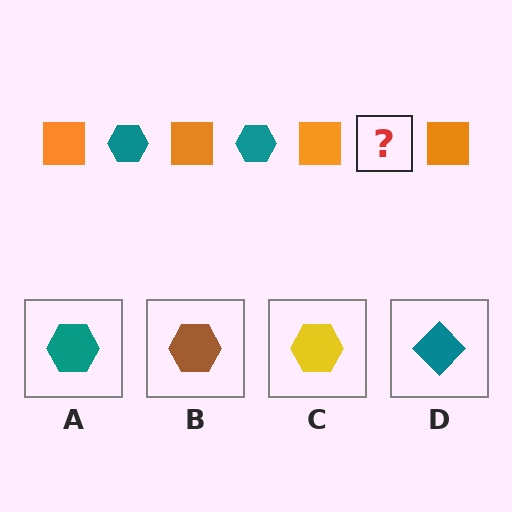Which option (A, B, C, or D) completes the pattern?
A.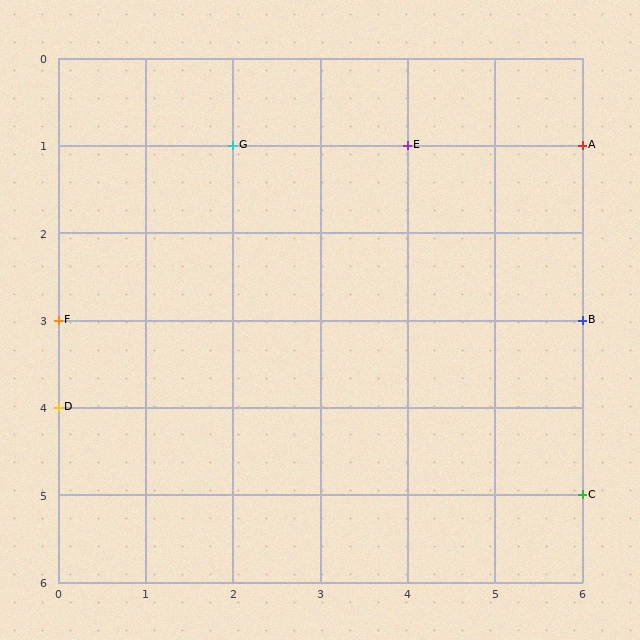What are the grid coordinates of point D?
Point D is at grid coordinates (0, 4).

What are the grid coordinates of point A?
Point A is at grid coordinates (6, 1).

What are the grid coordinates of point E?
Point E is at grid coordinates (4, 1).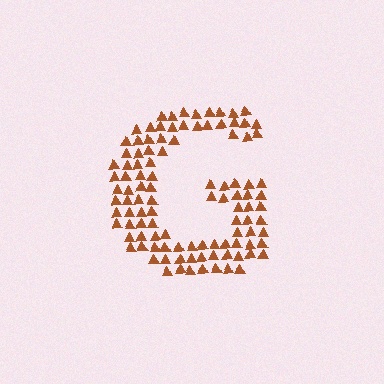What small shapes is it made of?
It is made of small triangles.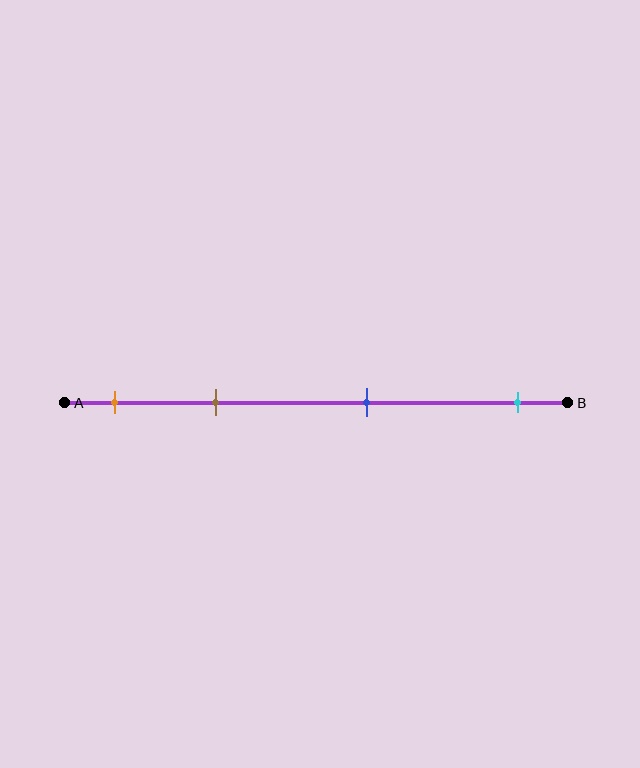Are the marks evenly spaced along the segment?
No, the marks are not evenly spaced.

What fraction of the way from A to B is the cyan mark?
The cyan mark is approximately 90% (0.9) of the way from A to B.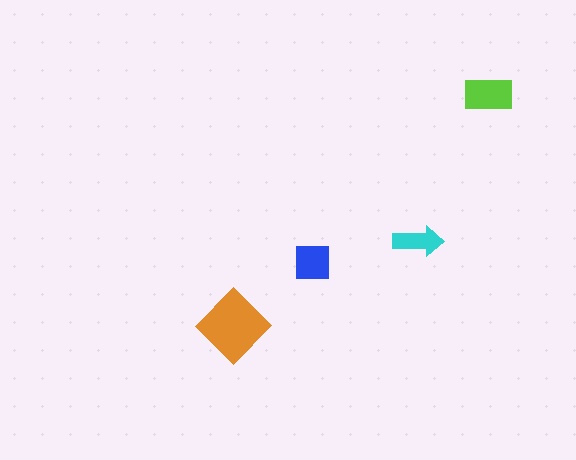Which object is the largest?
The orange diamond.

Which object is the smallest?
The cyan arrow.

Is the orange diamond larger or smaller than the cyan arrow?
Larger.